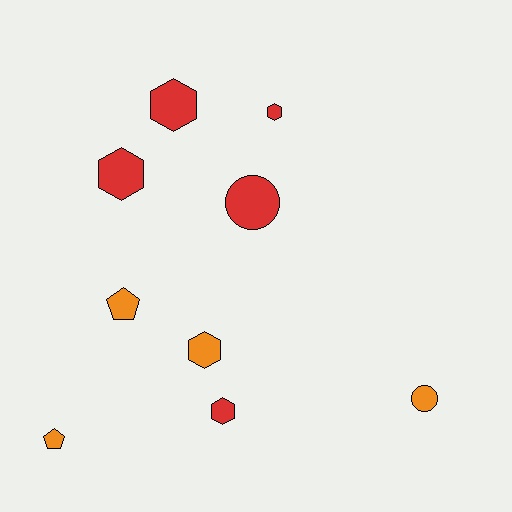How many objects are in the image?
There are 9 objects.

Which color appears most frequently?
Red, with 5 objects.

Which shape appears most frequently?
Hexagon, with 5 objects.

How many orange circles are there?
There is 1 orange circle.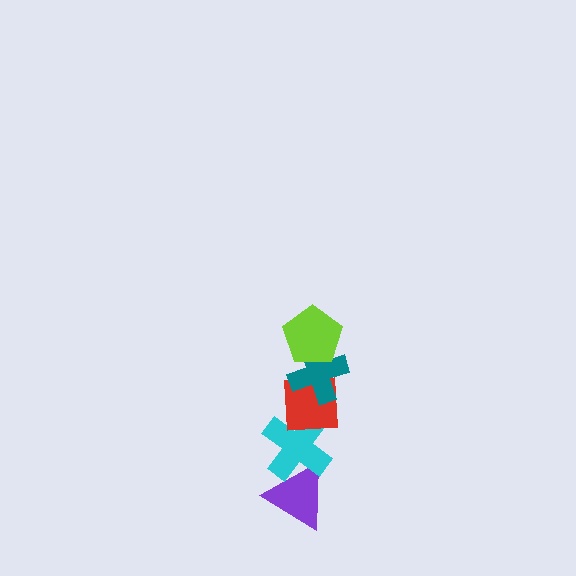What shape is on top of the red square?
The teal cross is on top of the red square.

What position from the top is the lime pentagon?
The lime pentagon is 1st from the top.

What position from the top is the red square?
The red square is 3rd from the top.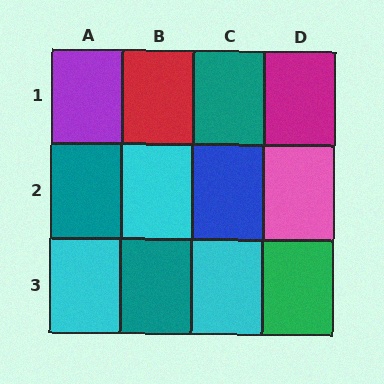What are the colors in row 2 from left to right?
Teal, cyan, blue, pink.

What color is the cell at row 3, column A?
Cyan.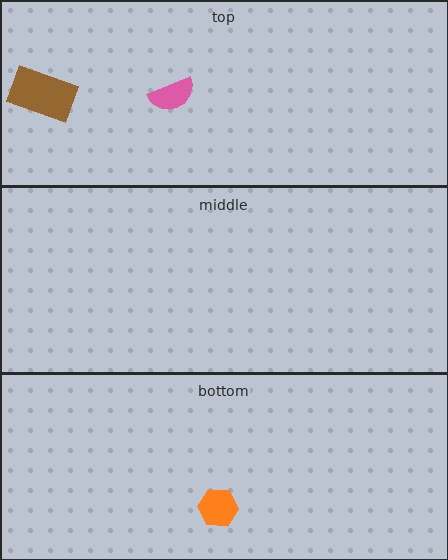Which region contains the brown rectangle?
The top region.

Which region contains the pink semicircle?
The top region.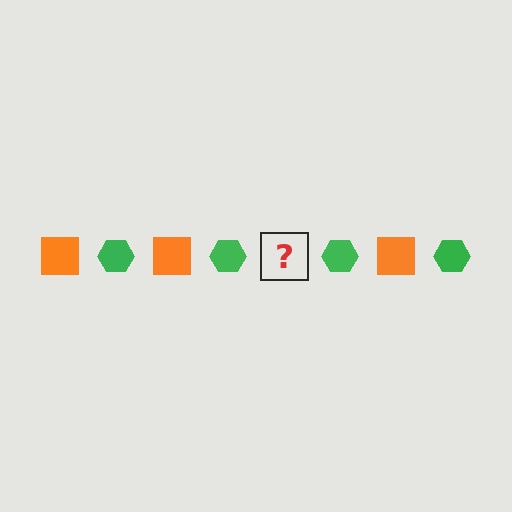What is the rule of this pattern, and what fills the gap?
The rule is that the pattern alternates between orange square and green hexagon. The gap should be filled with an orange square.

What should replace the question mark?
The question mark should be replaced with an orange square.